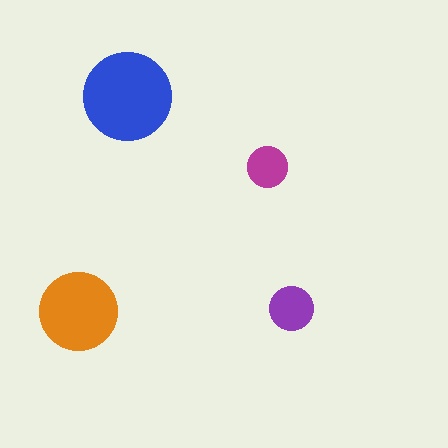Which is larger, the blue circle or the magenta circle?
The blue one.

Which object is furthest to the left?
The orange circle is leftmost.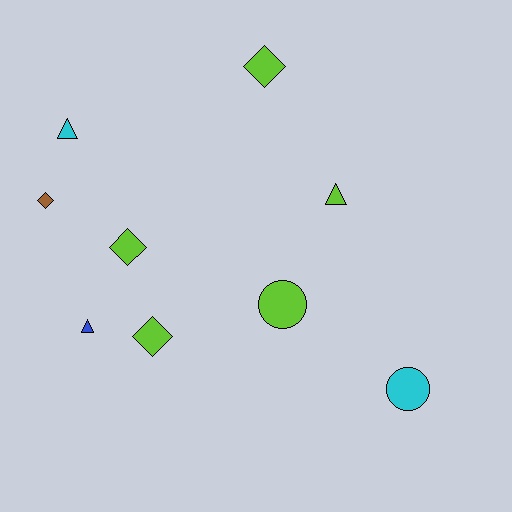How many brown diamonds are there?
There is 1 brown diamond.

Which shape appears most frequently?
Diamond, with 4 objects.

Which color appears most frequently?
Lime, with 5 objects.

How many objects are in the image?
There are 9 objects.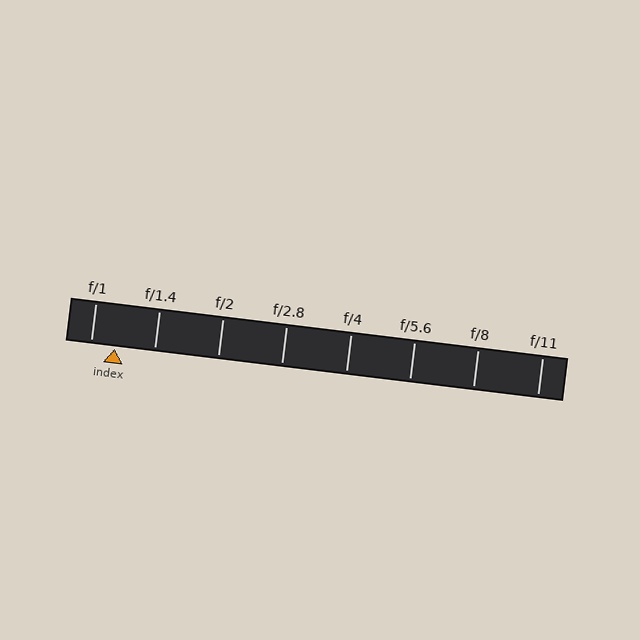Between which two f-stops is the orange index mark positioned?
The index mark is between f/1 and f/1.4.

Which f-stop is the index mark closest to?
The index mark is closest to f/1.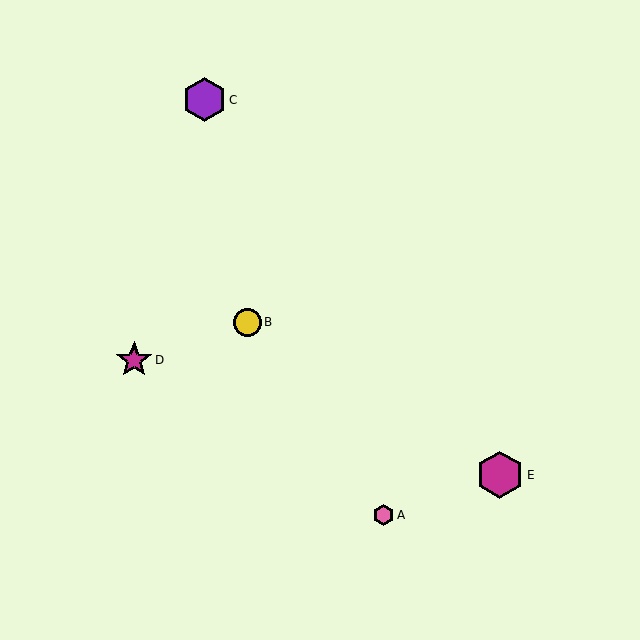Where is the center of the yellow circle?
The center of the yellow circle is at (247, 322).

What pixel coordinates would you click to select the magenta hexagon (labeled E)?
Click at (500, 475) to select the magenta hexagon E.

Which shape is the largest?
The magenta hexagon (labeled E) is the largest.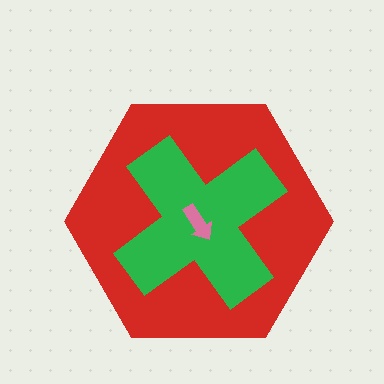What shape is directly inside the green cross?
The pink arrow.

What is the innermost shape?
The pink arrow.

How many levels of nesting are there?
3.